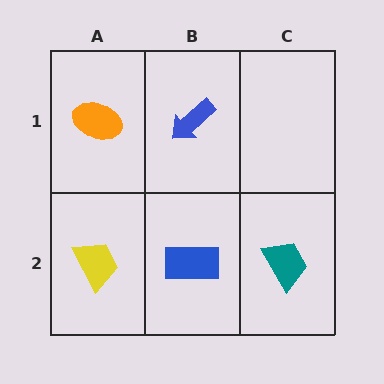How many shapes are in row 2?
3 shapes.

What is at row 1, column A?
An orange ellipse.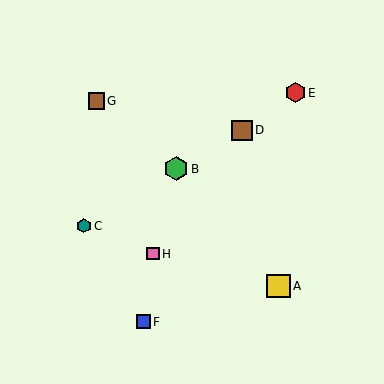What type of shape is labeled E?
Shape E is a red hexagon.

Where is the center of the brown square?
The center of the brown square is at (96, 101).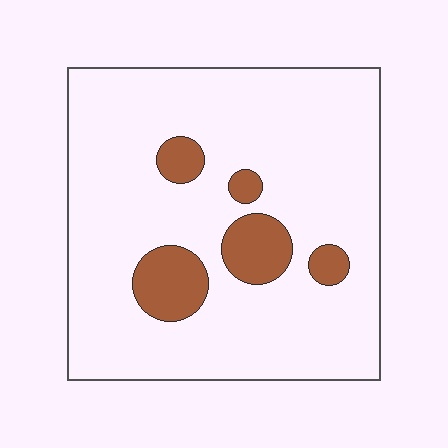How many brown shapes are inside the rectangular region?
5.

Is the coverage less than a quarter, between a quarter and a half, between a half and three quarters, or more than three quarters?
Less than a quarter.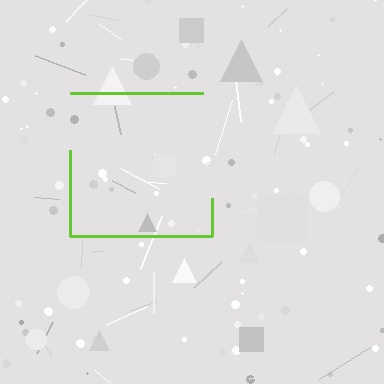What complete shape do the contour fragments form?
The contour fragments form a square.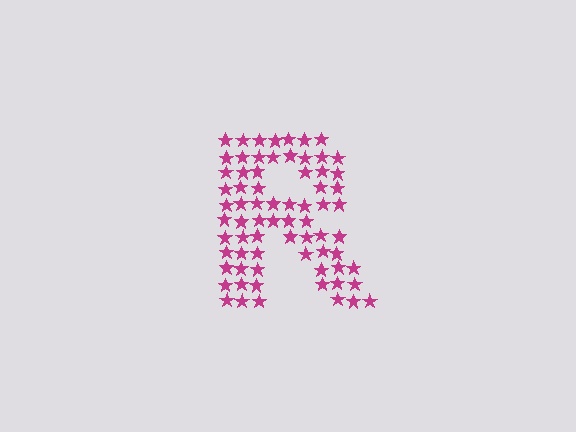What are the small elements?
The small elements are stars.